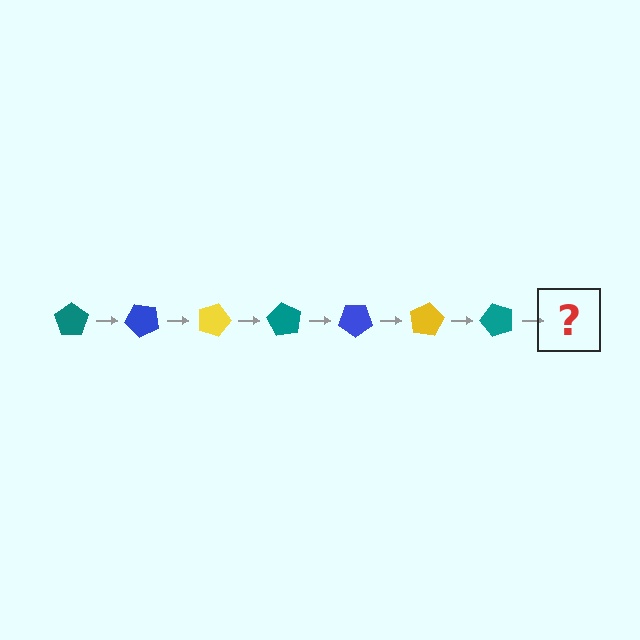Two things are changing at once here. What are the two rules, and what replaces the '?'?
The two rules are that it rotates 45 degrees each step and the color cycles through teal, blue, and yellow. The '?' should be a blue pentagon, rotated 315 degrees from the start.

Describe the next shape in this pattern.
It should be a blue pentagon, rotated 315 degrees from the start.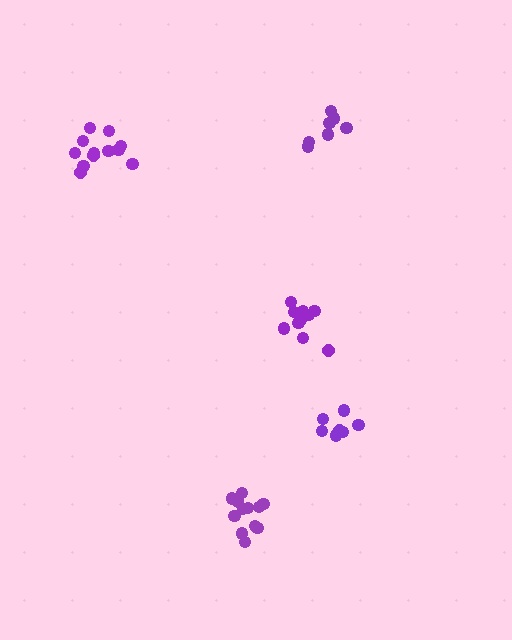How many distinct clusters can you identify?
There are 5 distinct clusters.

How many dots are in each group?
Group 1: 11 dots, Group 2: 12 dots, Group 3: 7 dots, Group 4: 12 dots, Group 5: 7 dots (49 total).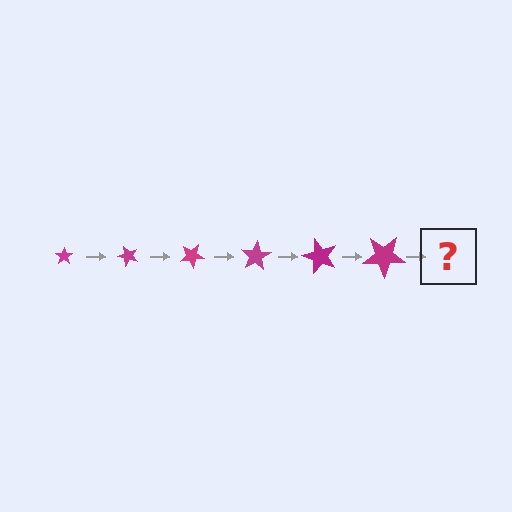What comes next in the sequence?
The next element should be a star, larger than the previous one and rotated 300 degrees from the start.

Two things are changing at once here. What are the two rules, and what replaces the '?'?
The two rules are that the star grows larger each step and it rotates 50 degrees each step. The '?' should be a star, larger than the previous one and rotated 300 degrees from the start.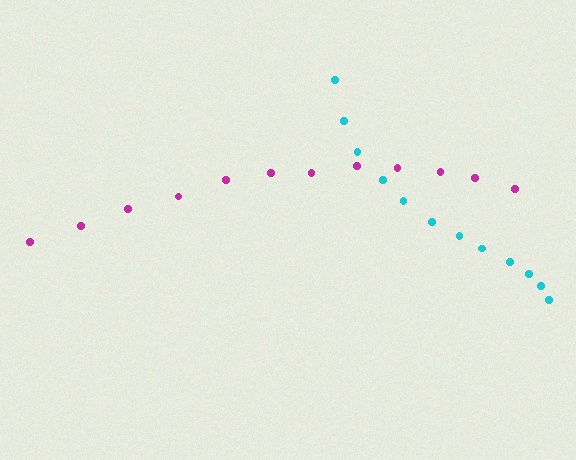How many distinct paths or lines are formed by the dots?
There are 2 distinct paths.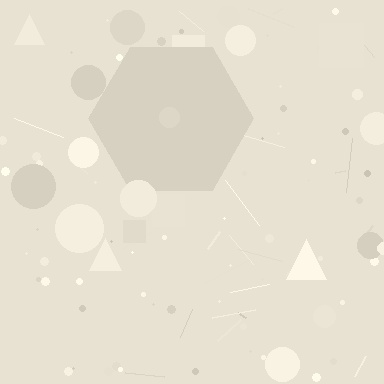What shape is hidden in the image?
A hexagon is hidden in the image.